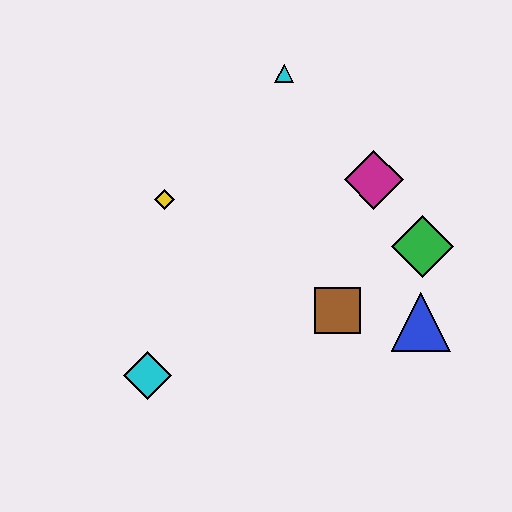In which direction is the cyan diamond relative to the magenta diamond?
The cyan diamond is to the left of the magenta diamond.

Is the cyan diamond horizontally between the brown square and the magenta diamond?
No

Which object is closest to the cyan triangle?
The magenta diamond is closest to the cyan triangle.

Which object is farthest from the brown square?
The cyan triangle is farthest from the brown square.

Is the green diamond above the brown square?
Yes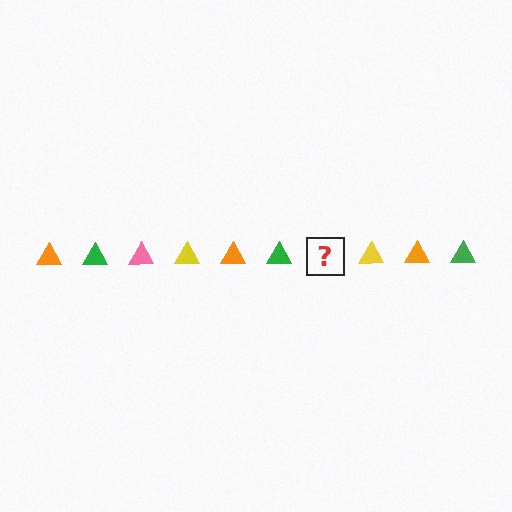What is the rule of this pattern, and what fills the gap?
The rule is that the pattern cycles through orange, green, pink, yellow triangles. The gap should be filled with a pink triangle.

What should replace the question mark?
The question mark should be replaced with a pink triangle.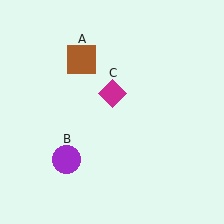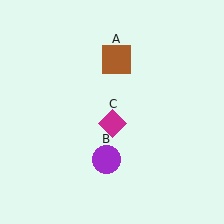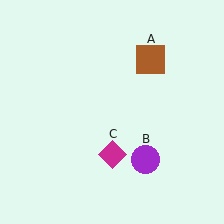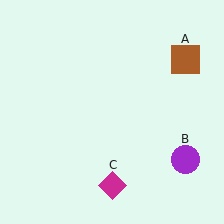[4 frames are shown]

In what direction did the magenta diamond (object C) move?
The magenta diamond (object C) moved down.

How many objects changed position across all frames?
3 objects changed position: brown square (object A), purple circle (object B), magenta diamond (object C).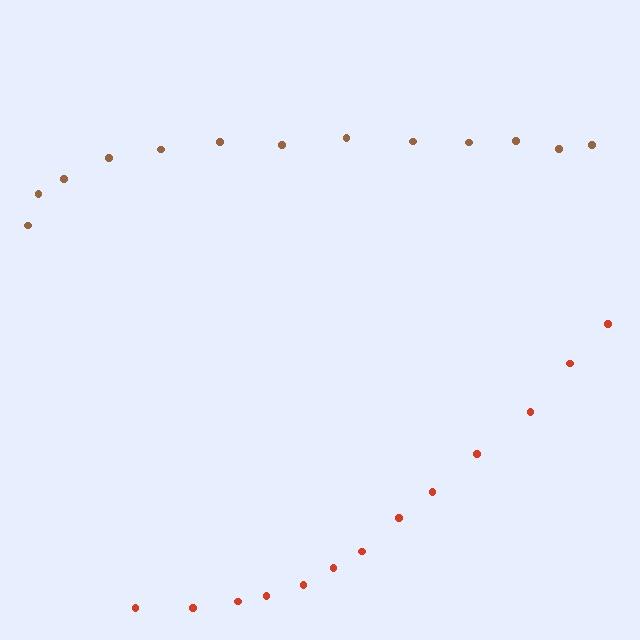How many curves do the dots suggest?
There are 2 distinct paths.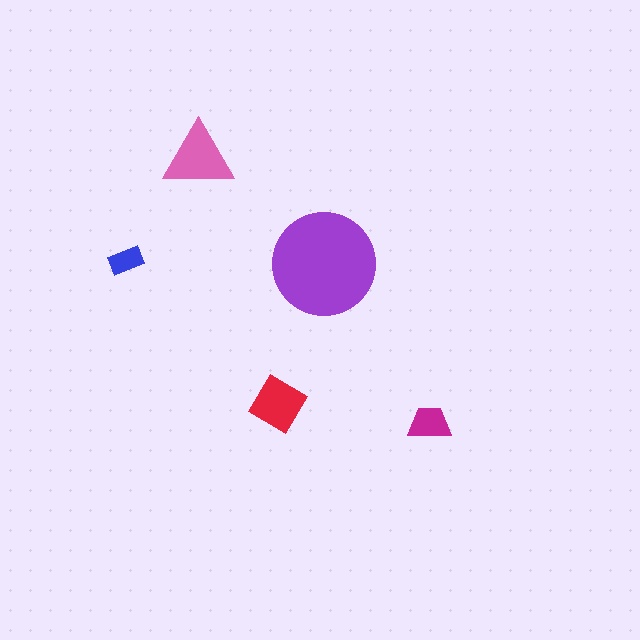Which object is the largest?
The purple circle.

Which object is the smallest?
The blue rectangle.